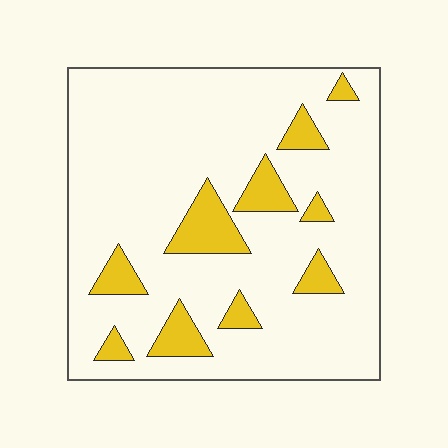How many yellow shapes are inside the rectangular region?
10.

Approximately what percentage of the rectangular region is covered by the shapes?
Approximately 15%.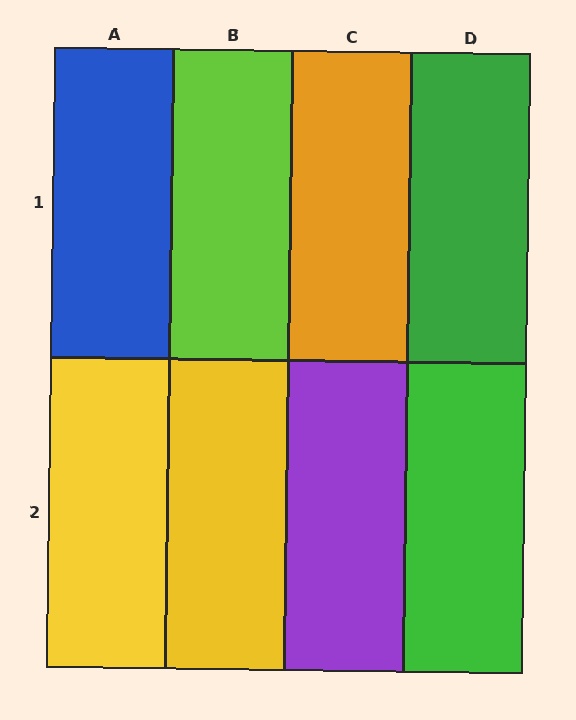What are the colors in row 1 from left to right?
Blue, lime, orange, green.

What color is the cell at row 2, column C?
Purple.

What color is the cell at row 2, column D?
Green.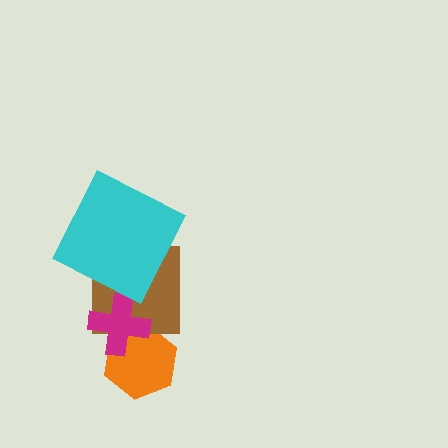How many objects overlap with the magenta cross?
2 objects overlap with the magenta cross.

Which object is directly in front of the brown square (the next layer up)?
The magenta cross is directly in front of the brown square.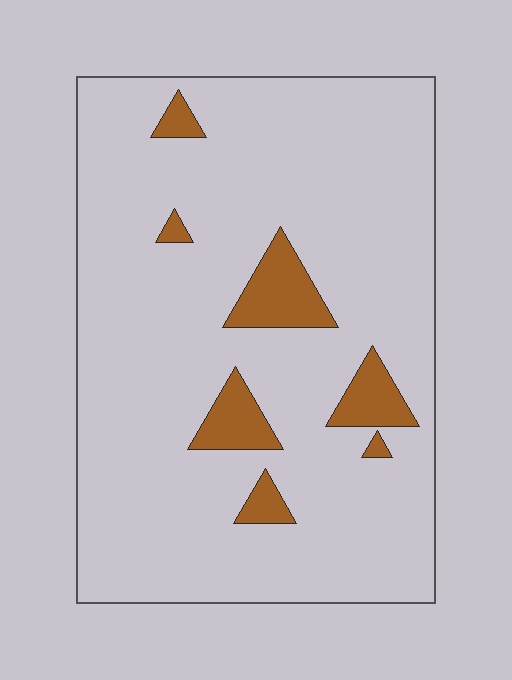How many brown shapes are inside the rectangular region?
7.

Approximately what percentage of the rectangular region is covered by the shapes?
Approximately 10%.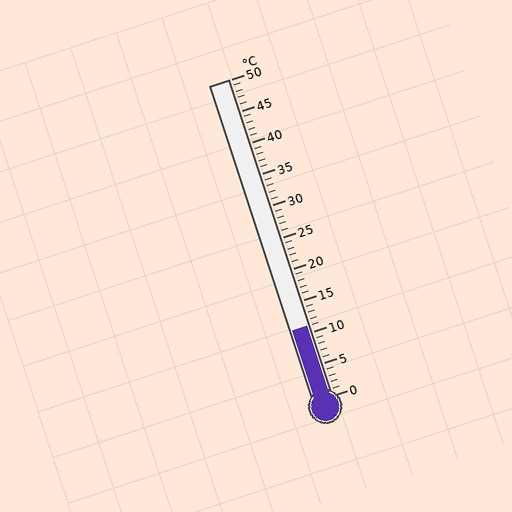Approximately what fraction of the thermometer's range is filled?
The thermometer is filled to approximately 20% of its range.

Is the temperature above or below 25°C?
The temperature is below 25°C.